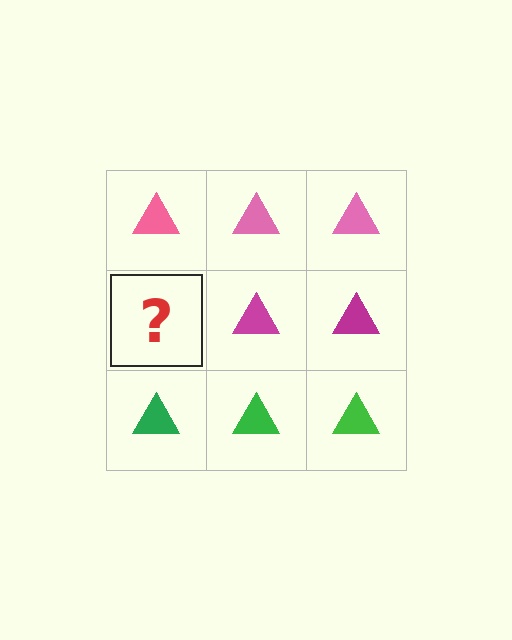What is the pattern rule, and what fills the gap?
The rule is that each row has a consistent color. The gap should be filled with a magenta triangle.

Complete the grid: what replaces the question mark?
The question mark should be replaced with a magenta triangle.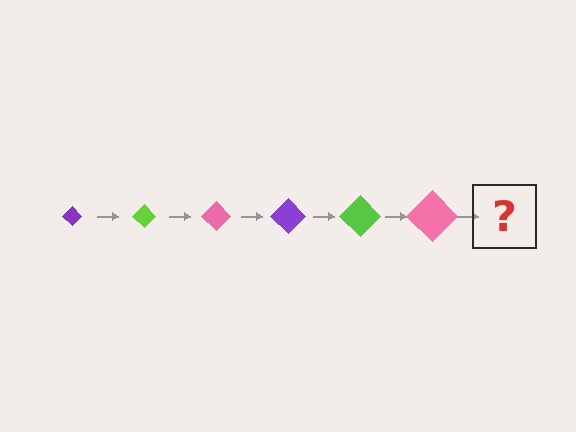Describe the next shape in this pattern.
It should be a purple diamond, larger than the previous one.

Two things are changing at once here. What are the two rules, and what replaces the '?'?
The two rules are that the diamond grows larger each step and the color cycles through purple, lime, and pink. The '?' should be a purple diamond, larger than the previous one.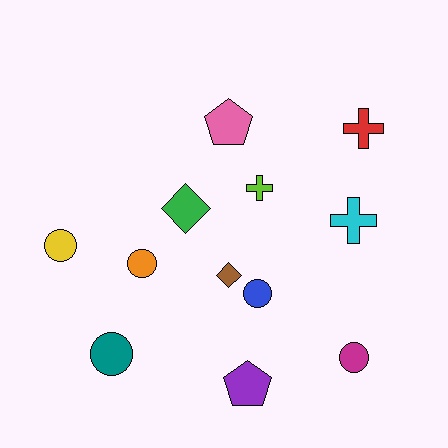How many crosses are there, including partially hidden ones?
There are 3 crosses.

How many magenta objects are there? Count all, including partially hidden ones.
There is 1 magenta object.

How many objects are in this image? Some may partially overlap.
There are 12 objects.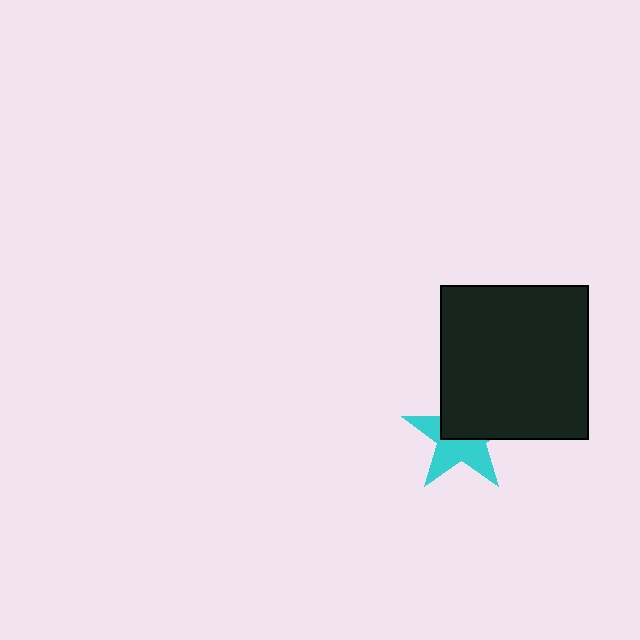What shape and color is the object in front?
The object in front is a black rectangle.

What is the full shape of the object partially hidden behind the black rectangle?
The partially hidden object is a cyan star.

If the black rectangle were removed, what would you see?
You would see the complete cyan star.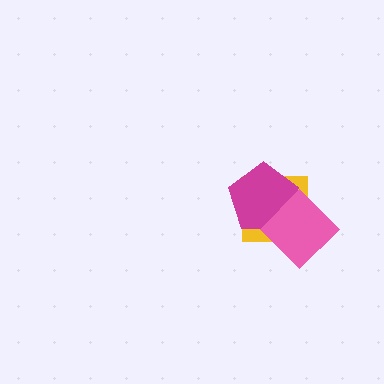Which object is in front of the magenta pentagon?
The pink diamond is in front of the magenta pentagon.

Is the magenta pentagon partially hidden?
Yes, it is partially covered by another shape.